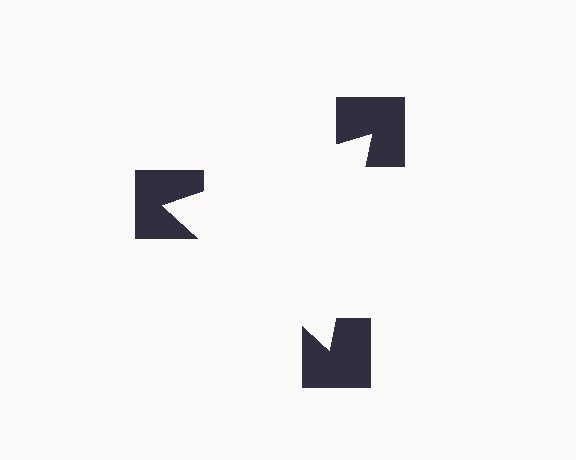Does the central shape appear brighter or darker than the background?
It typically appears slightly brighter than the background, even though no actual brightness change is drawn.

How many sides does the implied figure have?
3 sides.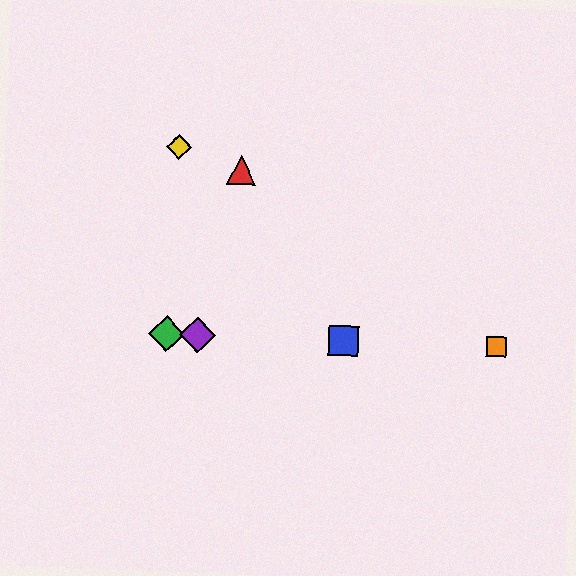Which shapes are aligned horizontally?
The blue square, the green diamond, the purple diamond, the orange square are aligned horizontally.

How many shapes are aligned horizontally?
4 shapes (the blue square, the green diamond, the purple diamond, the orange square) are aligned horizontally.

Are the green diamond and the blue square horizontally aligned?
Yes, both are at y≈334.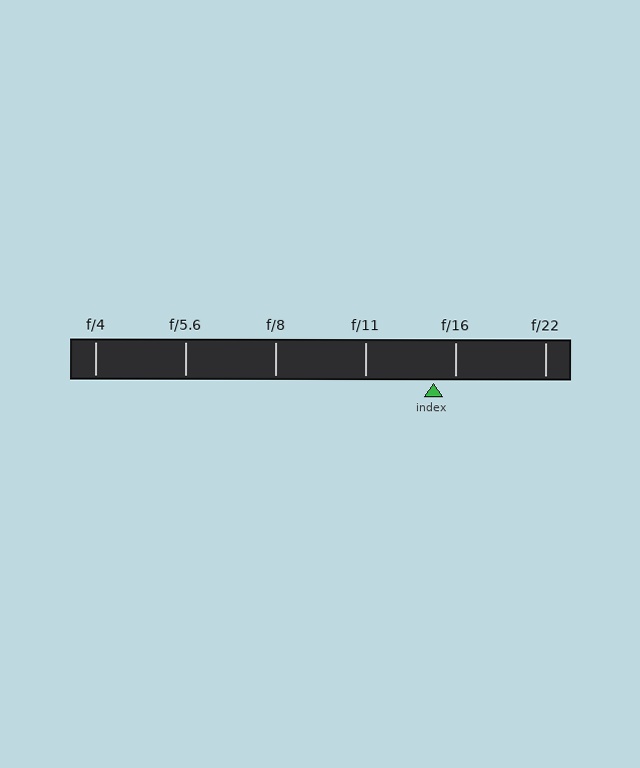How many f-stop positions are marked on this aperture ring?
There are 6 f-stop positions marked.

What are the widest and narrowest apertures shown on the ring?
The widest aperture shown is f/4 and the narrowest is f/22.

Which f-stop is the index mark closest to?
The index mark is closest to f/16.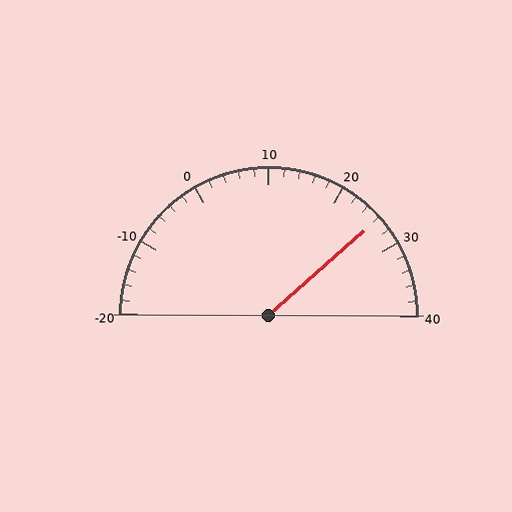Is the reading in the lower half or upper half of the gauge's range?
The reading is in the upper half of the range (-20 to 40).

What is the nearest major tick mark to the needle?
The nearest major tick mark is 30.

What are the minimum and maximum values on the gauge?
The gauge ranges from -20 to 40.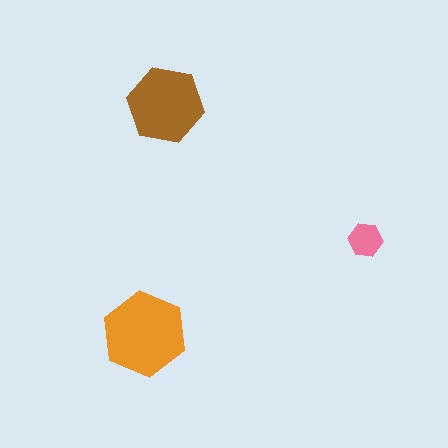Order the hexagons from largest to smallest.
the orange one, the brown one, the pink one.